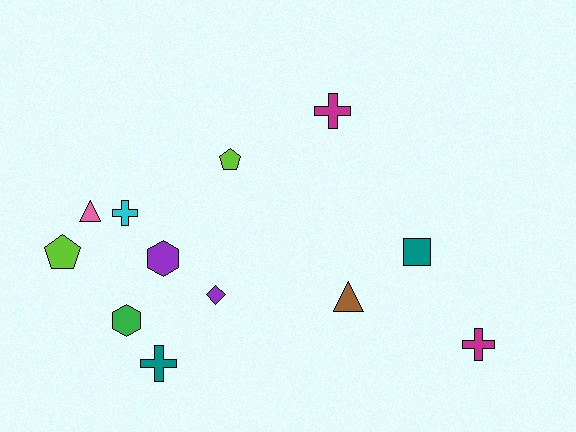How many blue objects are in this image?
There are no blue objects.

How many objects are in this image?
There are 12 objects.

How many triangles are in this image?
There are 2 triangles.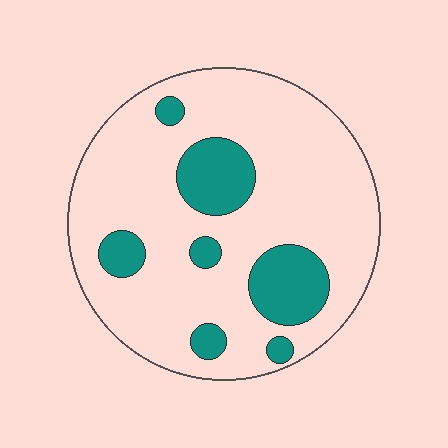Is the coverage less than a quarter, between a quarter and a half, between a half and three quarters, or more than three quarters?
Less than a quarter.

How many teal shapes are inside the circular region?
7.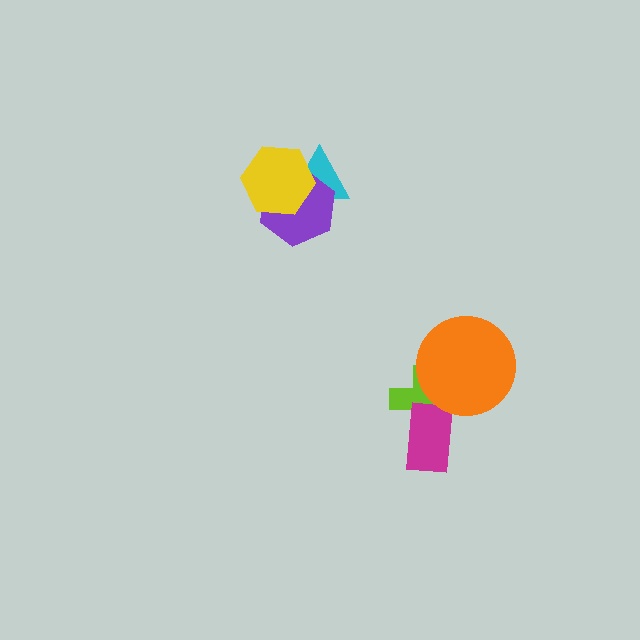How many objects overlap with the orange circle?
1 object overlaps with the orange circle.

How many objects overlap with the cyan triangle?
2 objects overlap with the cyan triangle.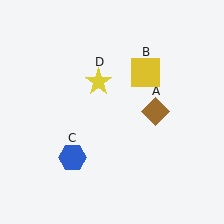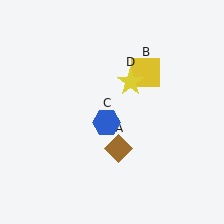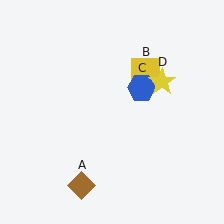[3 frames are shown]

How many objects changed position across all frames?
3 objects changed position: brown diamond (object A), blue hexagon (object C), yellow star (object D).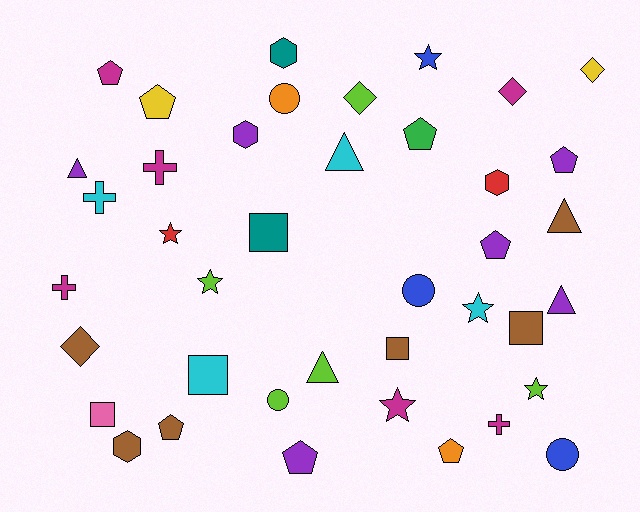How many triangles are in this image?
There are 5 triangles.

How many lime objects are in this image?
There are 5 lime objects.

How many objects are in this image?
There are 40 objects.